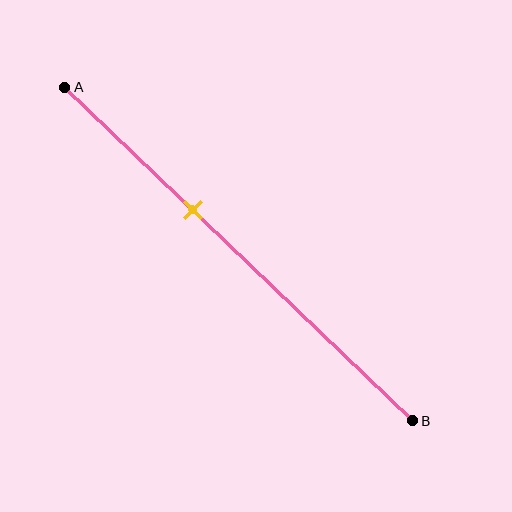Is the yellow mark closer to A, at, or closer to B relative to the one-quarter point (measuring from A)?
The yellow mark is closer to point B than the one-quarter point of segment AB.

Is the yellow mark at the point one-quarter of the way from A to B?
No, the mark is at about 35% from A, not at the 25% one-quarter point.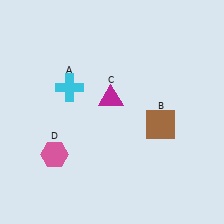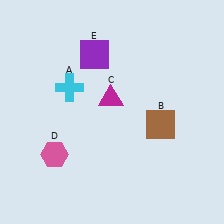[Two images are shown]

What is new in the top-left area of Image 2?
A purple square (E) was added in the top-left area of Image 2.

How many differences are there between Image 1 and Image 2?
There is 1 difference between the two images.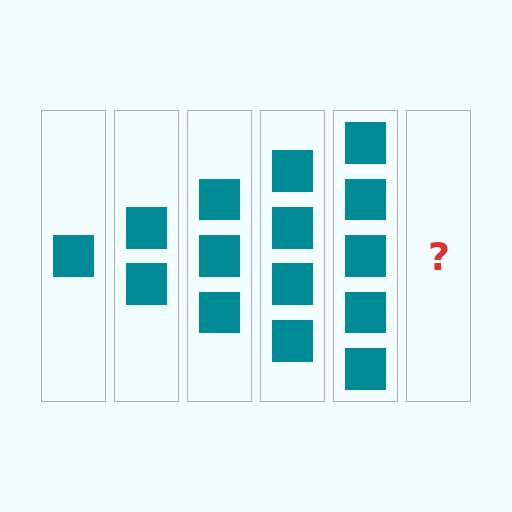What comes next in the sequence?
The next element should be 6 squares.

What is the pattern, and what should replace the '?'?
The pattern is that each step adds one more square. The '?' should be 6 squares.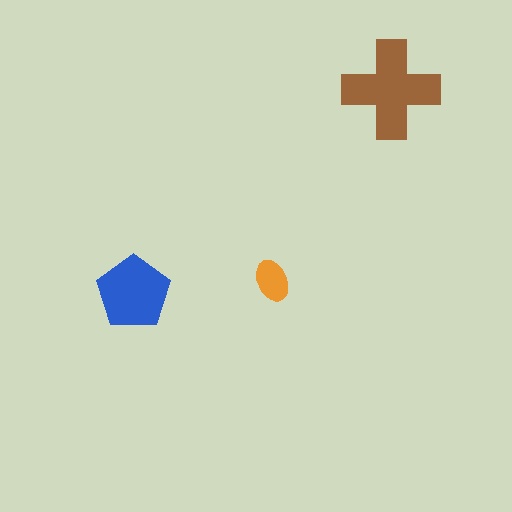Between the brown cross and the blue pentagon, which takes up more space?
The brown cross.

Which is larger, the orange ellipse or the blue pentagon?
The blue pentagon.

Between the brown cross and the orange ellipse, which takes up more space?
The brown cross.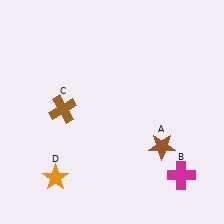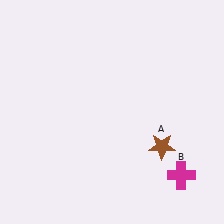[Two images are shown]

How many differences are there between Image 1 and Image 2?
There are 2 differences between the two images.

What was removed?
The orange star (D), the brown cross (C) were removed in Image 2.